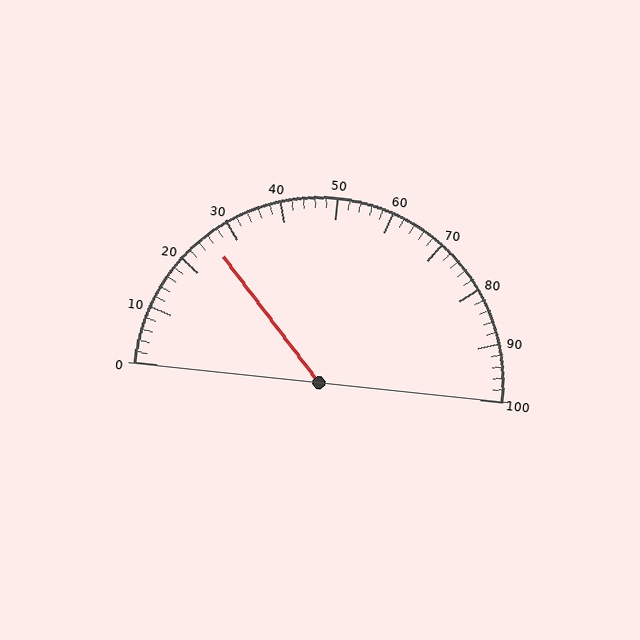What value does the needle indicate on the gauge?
The needle indicates approximately 26.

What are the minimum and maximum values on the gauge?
The gauge ranges from 0 to 100.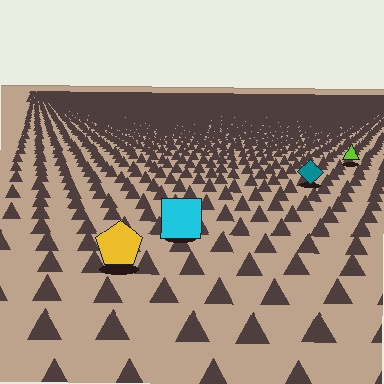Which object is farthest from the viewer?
The lime triangle is farthest from the viewer. It appears smaller and the ground texture around it is denser.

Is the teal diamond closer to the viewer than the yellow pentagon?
No. The yellow pentagon is closer — you can tell from the texture gradient: the ground texture is coarser near it.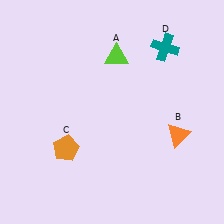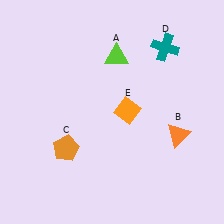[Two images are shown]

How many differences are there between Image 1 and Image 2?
There is 1 difference between the two images.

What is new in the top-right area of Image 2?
An orange diamond (E) was added in the top-right area of Image 2.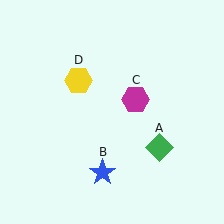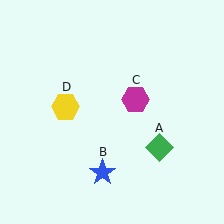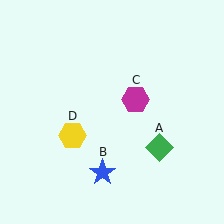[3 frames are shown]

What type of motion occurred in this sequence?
The yellow hexagon (object D) rotated counterclockwise around the center of the scene.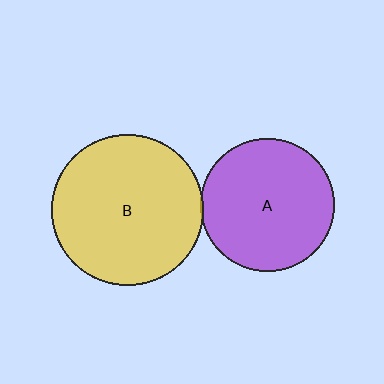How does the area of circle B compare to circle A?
Approximately 1.3 times.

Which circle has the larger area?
Circle B (yellow).